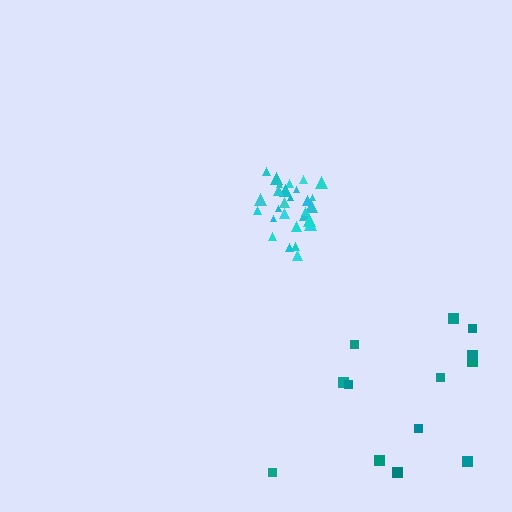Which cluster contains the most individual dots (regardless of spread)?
Cyan (28).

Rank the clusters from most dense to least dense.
cyan, teal.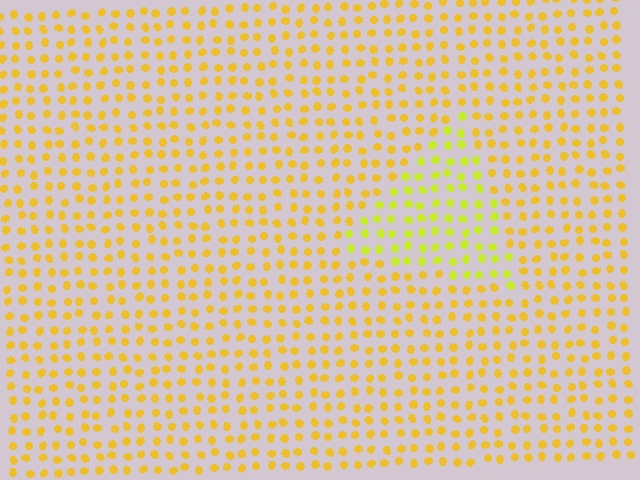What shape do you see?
I see a triangle.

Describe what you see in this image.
The image is filled with small yellow elements in a uniform arrangement. A triangle-shaped region is visible where the elements are tinted to a slightly different hue, forming a subtle color boundary.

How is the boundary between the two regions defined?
The boundary is defined purely by a slight shift in hue (about 26 degrees). Spacing, size, and orientation are identical on both sides.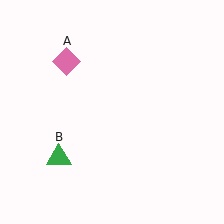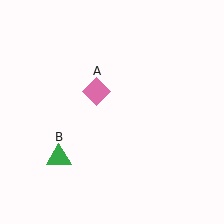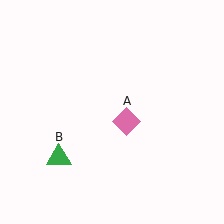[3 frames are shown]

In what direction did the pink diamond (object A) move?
The pink diamond (object A) moved down and to the right.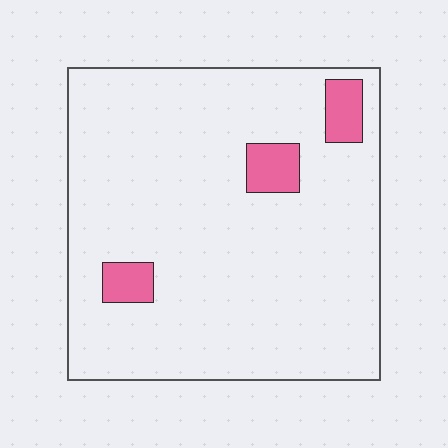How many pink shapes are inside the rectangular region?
3.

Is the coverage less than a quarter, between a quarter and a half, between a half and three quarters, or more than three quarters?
Less than a quarter.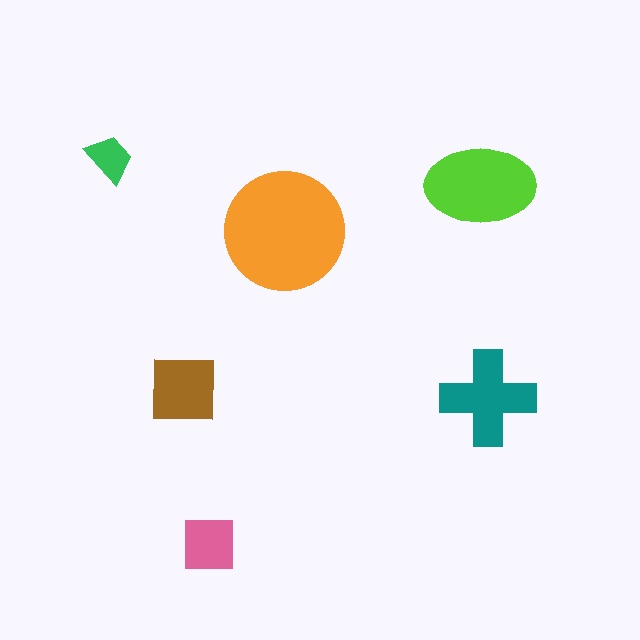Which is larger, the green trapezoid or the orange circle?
The orange circle.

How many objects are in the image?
There are 6 objects in the image.